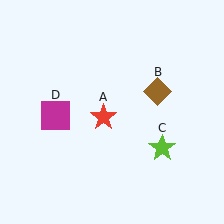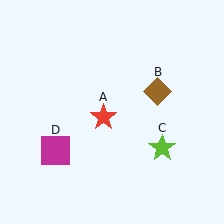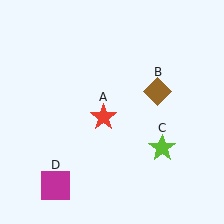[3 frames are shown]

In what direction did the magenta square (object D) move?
The magenta square (object D) moved down.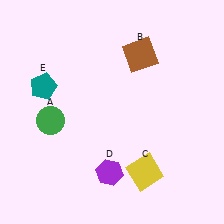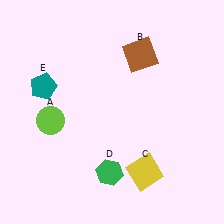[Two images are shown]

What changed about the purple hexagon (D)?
In Image 1, D is purple. In Image 2, it changed to green.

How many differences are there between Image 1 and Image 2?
There are 2 differences between the two images.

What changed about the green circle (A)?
In Image 1, A is green. In Image 2, it changed to lime.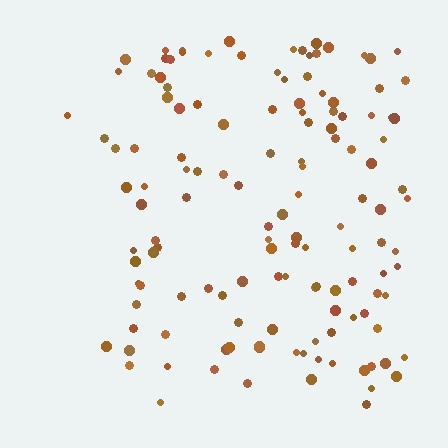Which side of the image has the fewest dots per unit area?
The left.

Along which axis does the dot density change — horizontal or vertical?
Horizontal.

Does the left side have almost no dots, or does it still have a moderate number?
Still a moderate number, just noticeably fewer than the right.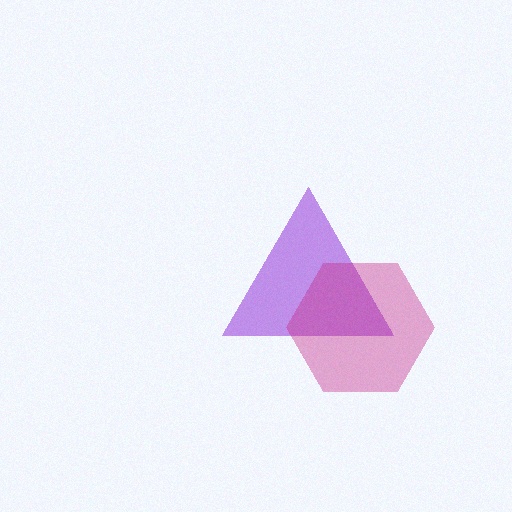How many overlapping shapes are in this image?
There are 2 overlapping shapes in the image.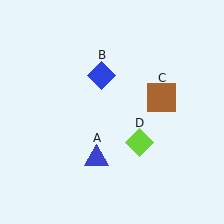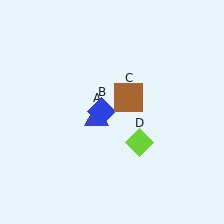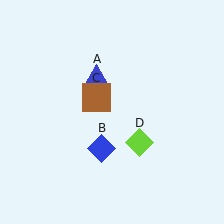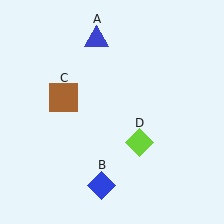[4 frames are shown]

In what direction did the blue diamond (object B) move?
The blue diamond (object B) moved down.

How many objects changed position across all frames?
3 objects changed position: blue triangle (object A), blue diamond (object B), brown square (object C).